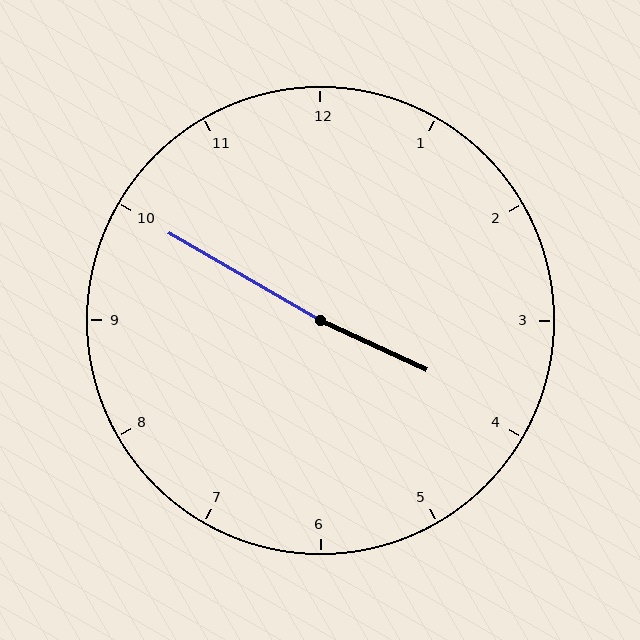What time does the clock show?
3:50.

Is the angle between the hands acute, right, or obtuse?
It is obtuse.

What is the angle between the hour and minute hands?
Approximately 175 degrees.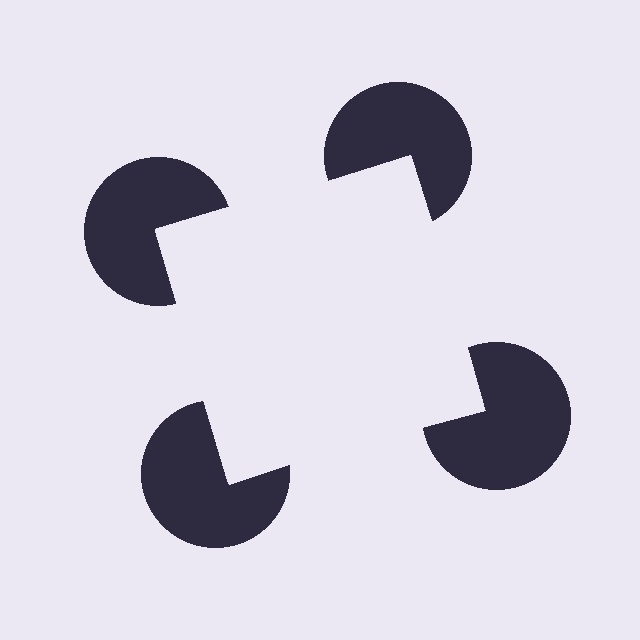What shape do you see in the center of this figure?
An illusory square — its edges are inferred from the aligned wedge cuts in the pac-man discs, not physically drawn.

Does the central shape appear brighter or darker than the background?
It typically appears slightly brighter than the background, even though no actual brightness change is drawn.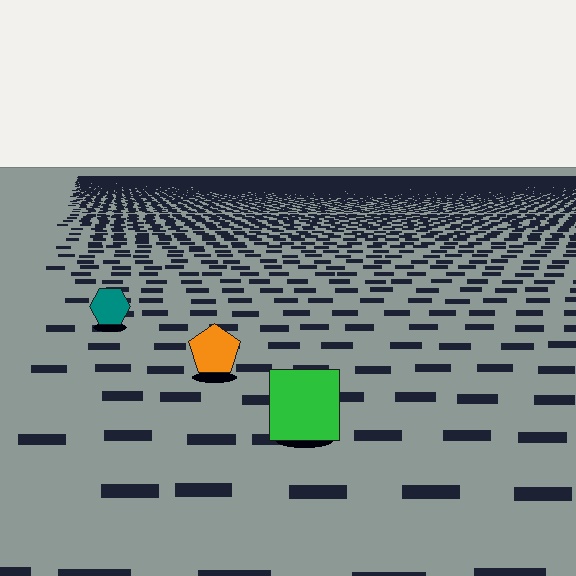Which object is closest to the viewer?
The green square is closest. The texture marks near it are larger and more spread out.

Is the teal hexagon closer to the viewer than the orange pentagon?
No. The orange pentagon is closer — you can tell from the texture gradient: the ground texture is coarser near it.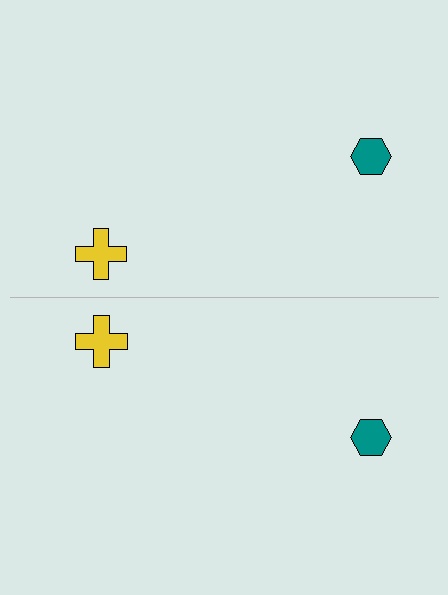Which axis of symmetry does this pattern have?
The pattern has a horizontal axis of symmetry running through the center of the image.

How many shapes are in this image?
There are 4 shapes in this image.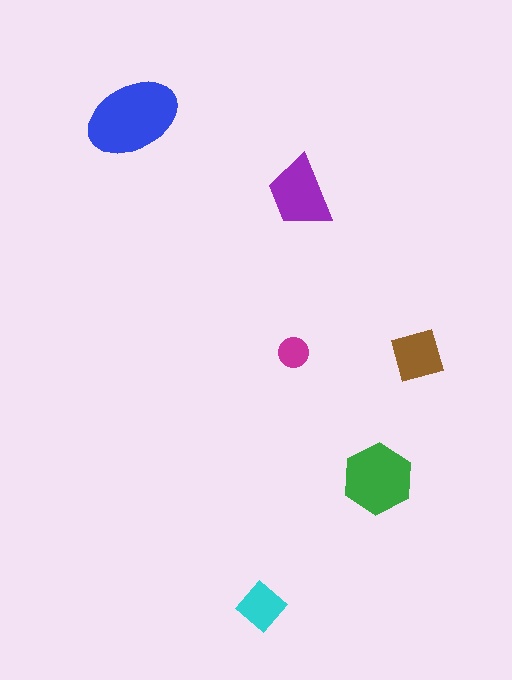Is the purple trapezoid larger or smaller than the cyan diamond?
Larger.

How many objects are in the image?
There are 6 objects in the image.